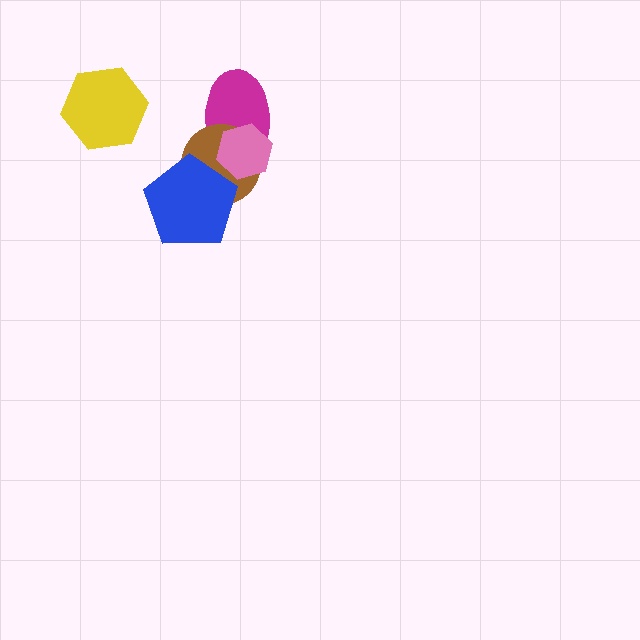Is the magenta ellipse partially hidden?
Yes, it is partially covered by another shape.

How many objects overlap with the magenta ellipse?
2 objects overlap with the magenta ellipse.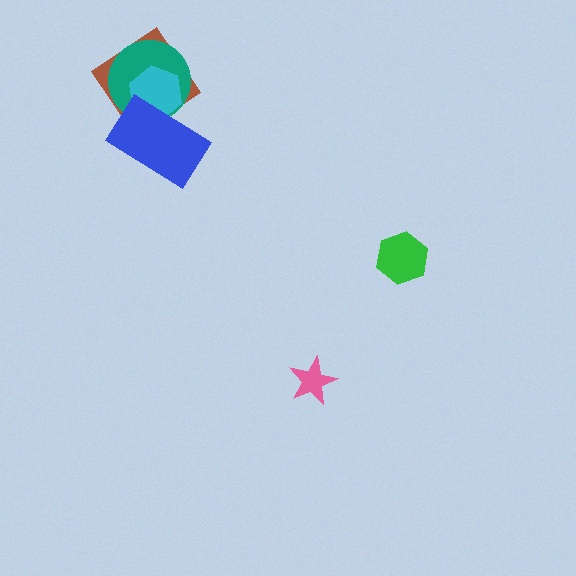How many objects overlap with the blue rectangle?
3 objects overlap with the blue rectangle.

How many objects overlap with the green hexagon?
0 objects overlap with the green hexagon.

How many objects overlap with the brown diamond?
3 objects overlap with the brown diamond.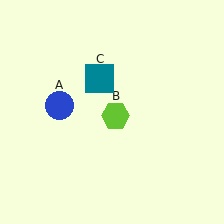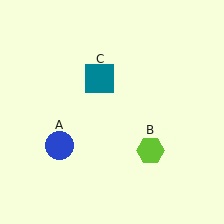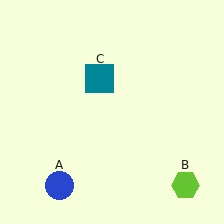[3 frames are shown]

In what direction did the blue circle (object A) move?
The blue circle (object A) moved down.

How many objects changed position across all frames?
2 objects changed position: blue circle (object A), lime hexagon (object B).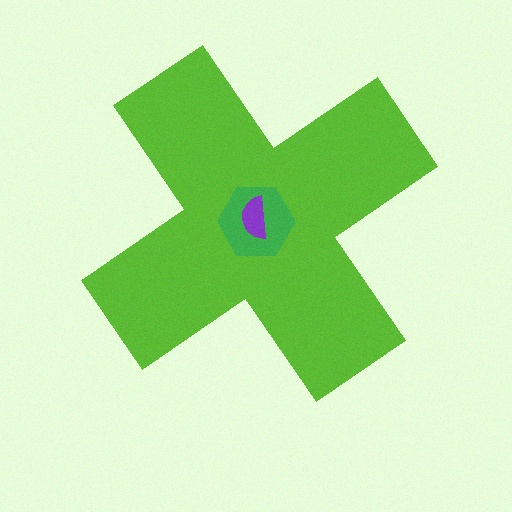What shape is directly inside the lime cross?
The green hexagon.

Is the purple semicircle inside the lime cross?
Yes.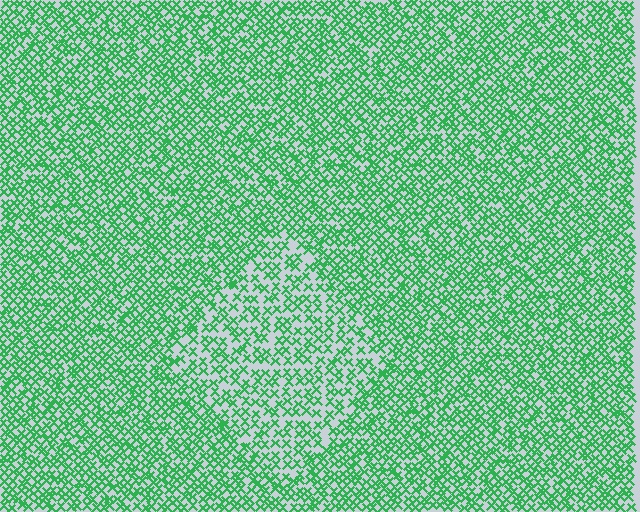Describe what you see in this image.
The image contains small green elements arranged at two different densities. A diamond-shaped region is visible where the elements are less densely packed than the surrounding area.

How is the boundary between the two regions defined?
The boundary is defined by a change in element density (approximately 1.6x ratio). All elements are the same color, size, and shape.